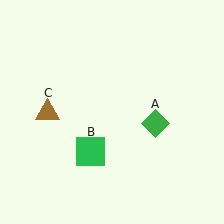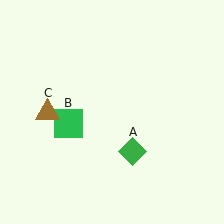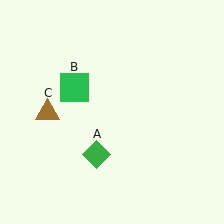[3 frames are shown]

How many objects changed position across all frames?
2 objects changed position: green diamond (object A), green square (object B).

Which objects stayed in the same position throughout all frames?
Brown triangle (object C) remained stationary.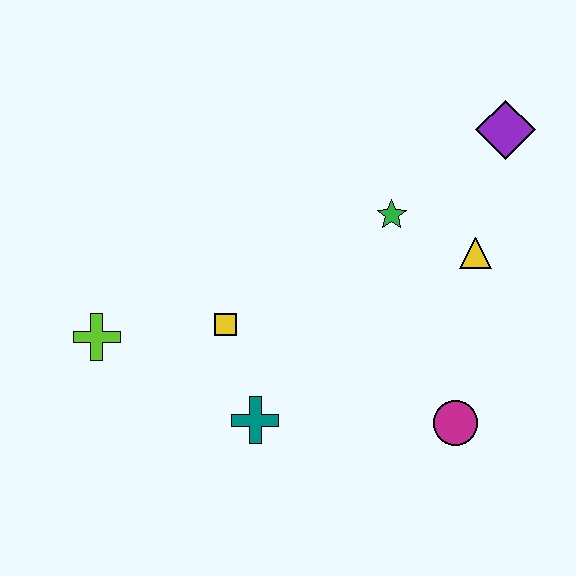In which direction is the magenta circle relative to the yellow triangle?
The magenta circle is below the yellow triangle.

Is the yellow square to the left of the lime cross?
No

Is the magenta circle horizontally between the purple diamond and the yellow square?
Yes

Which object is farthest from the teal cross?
The purple diamond is farthest from the teal cross.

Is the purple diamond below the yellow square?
No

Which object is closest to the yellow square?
The teal cross is closest to the yellow square.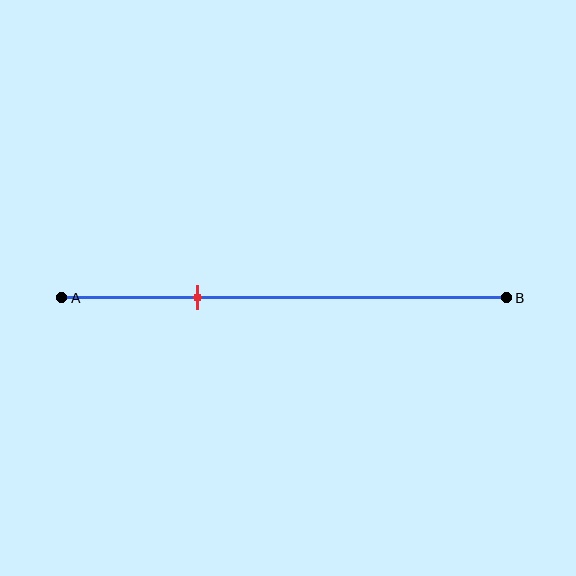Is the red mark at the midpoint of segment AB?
No, the mark is at about 30% from A, not at the 50% midpoint.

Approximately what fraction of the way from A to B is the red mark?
The red mark is approximately 30% of the way from A to B.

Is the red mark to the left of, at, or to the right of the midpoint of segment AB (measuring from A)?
The red mark is to the left of the midpoint of segment AB.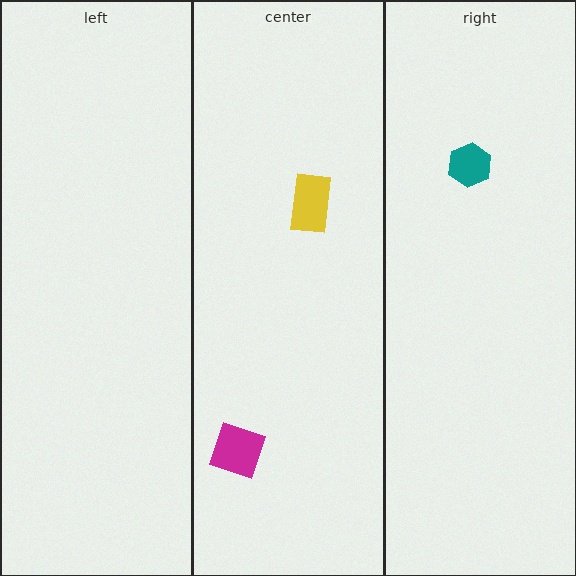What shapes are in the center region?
The yellow rectangle, the magenta diamond.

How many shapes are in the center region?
2.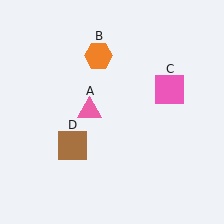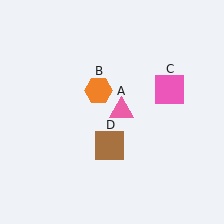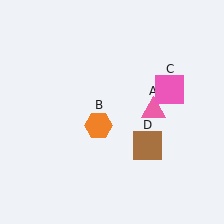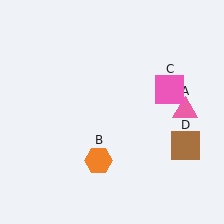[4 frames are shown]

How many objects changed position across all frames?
3 objects changed position: pink triangle (object A), orange hexagon (object B), brown square (object D).